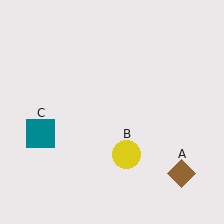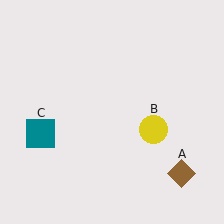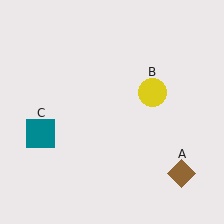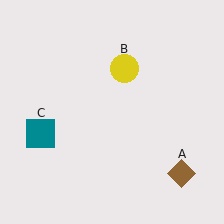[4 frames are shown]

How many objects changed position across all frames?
1 object changed position: yellow circle (object B).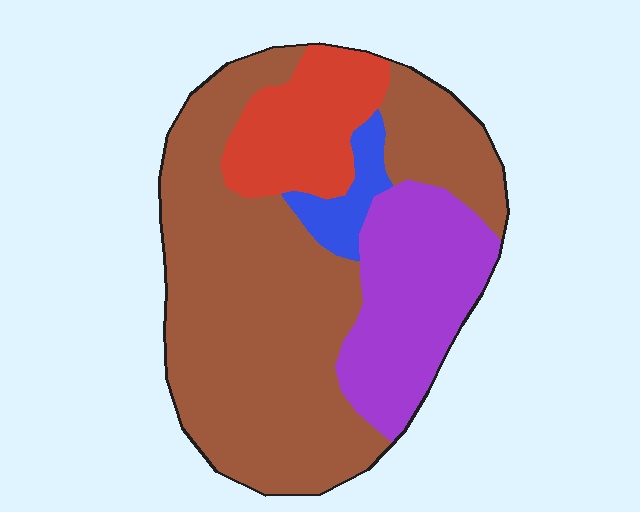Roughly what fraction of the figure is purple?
Purple covers roughly 20% of the figure.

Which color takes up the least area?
Blue, at roughly 5%.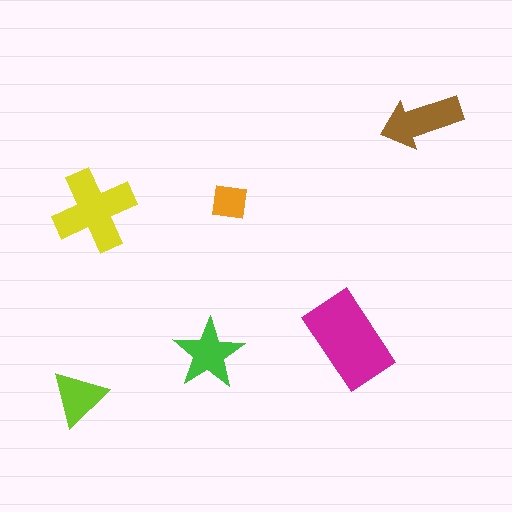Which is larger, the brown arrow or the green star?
The brown arrow.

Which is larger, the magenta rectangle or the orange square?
The magenta rectangle.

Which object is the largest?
The magenta rectangle.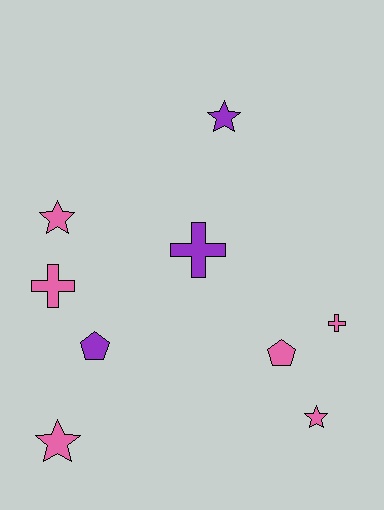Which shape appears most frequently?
Star, with 4 objects.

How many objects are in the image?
There are 9 objects.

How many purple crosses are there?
There is 1 purple cross.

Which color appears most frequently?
Pink, with 6 objects.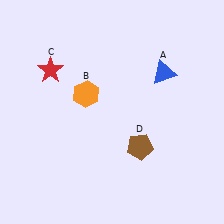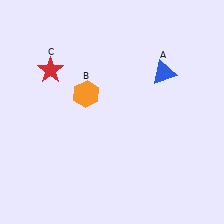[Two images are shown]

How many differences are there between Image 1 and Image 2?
There is 1 difference between the two images.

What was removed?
The brown pentagon (D) was removed in Image 2.